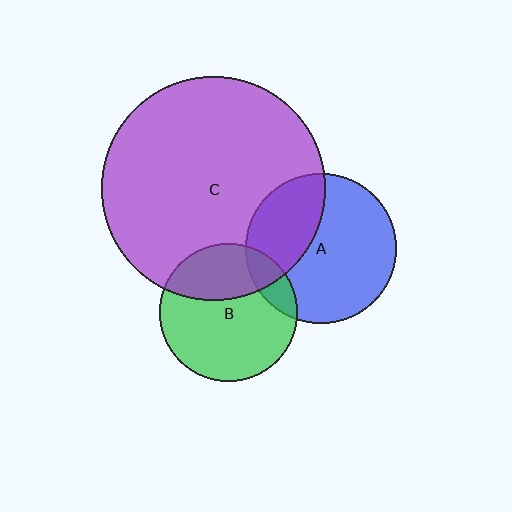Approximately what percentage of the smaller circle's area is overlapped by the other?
Approximately 35%.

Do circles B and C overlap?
Yes.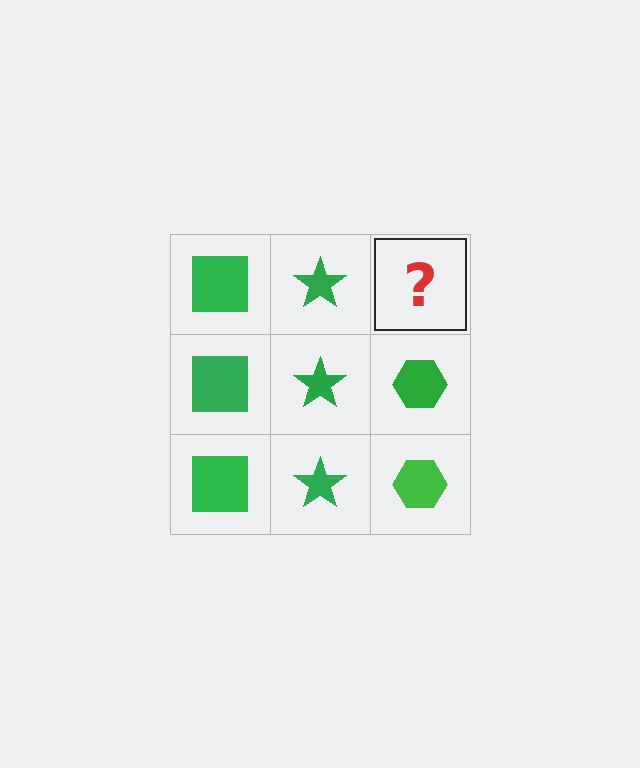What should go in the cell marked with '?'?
The missing cell should contain a green hexagon.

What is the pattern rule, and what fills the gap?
The rule is that each column has a consistent shape. The gap should be filled with a green hexagon.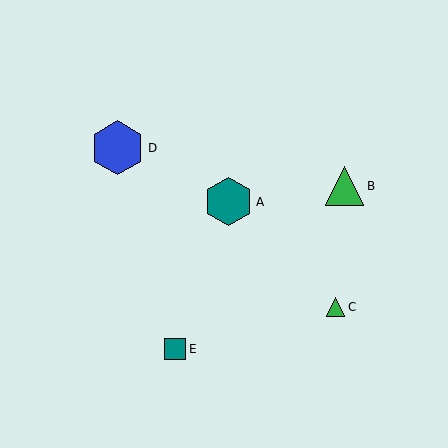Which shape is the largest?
The blue hexagon (labeled D) is the largest.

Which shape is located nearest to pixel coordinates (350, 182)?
The green triangle (labeled B) at (344, 186) is nearest to that location.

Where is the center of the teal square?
The center of the teal square is at (175, 349).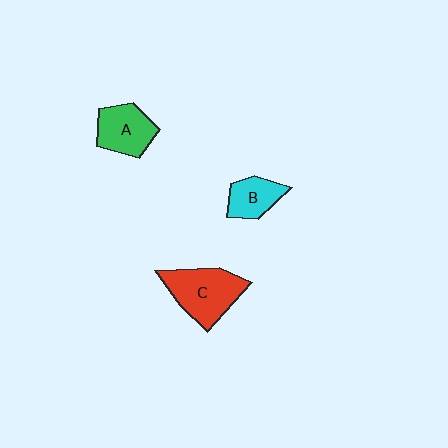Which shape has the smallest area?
Shape B (cyan).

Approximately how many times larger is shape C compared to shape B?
Approximately 1.8 times.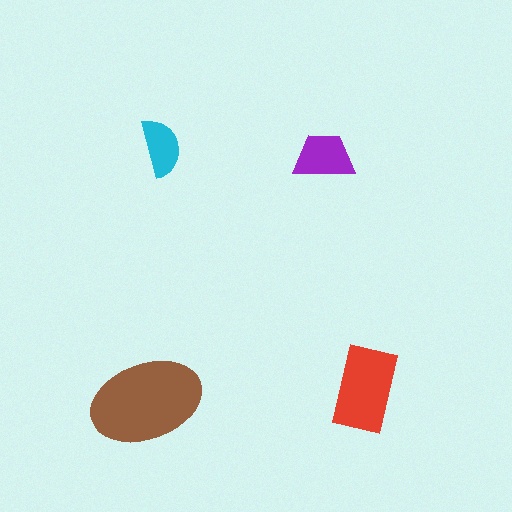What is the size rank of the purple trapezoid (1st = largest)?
3rd.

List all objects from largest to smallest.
The brown ellipse, the red rectangle, the purple trapezoid, the cyan semicircle.